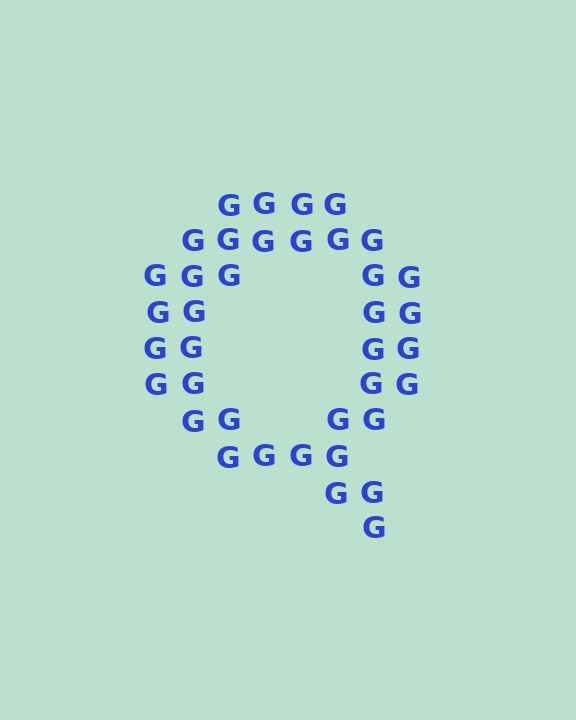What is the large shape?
The large shape is the letter Q.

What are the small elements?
The small elements are letter G's.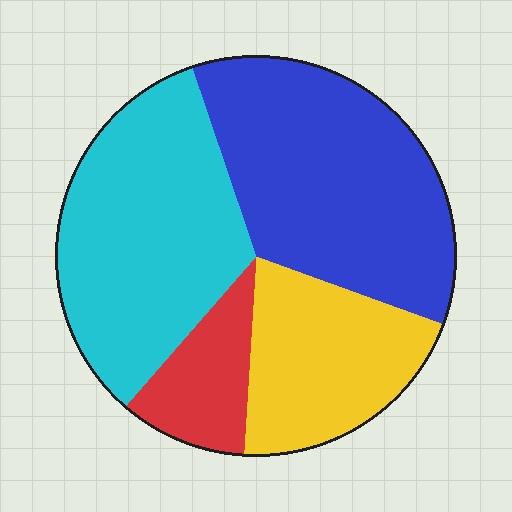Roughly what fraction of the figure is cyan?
Cyan covers 34% of the figure.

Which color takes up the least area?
Red, at roughly 10%.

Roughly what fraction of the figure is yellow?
Yellow covers about 20% of the figure.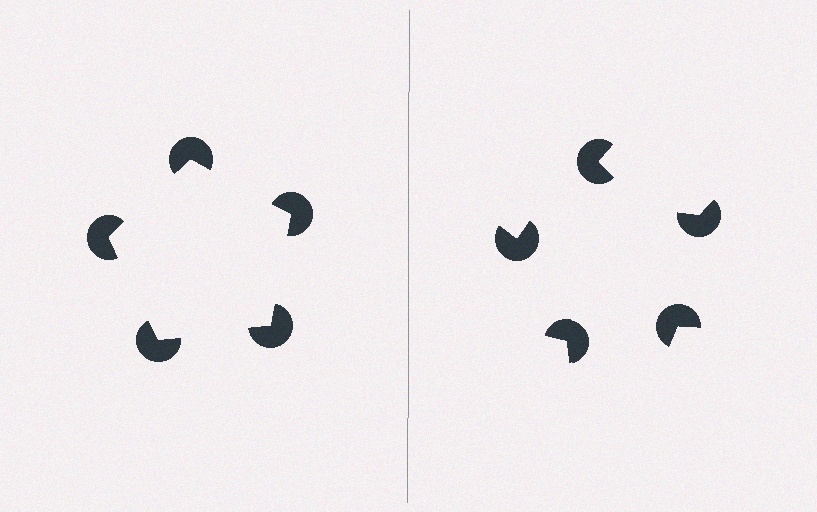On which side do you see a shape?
An illusory pentagon appears on the left side. On the right side the wedge cuts are rotated, so no coherent shape forms.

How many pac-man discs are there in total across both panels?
10 — 5 on each side.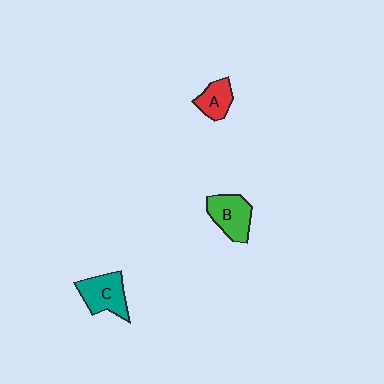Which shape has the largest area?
Shape C (teal).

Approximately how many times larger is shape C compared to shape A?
Approximately 1.5 times.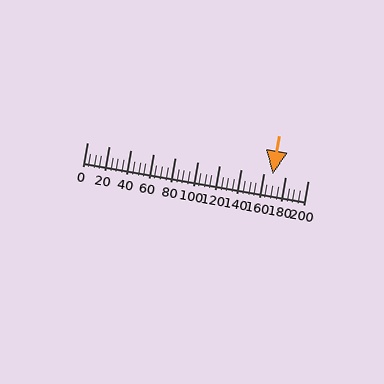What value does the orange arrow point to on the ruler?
The orange arrow points to approximately 168.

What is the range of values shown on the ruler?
The ruler shows values from 0 to 200.